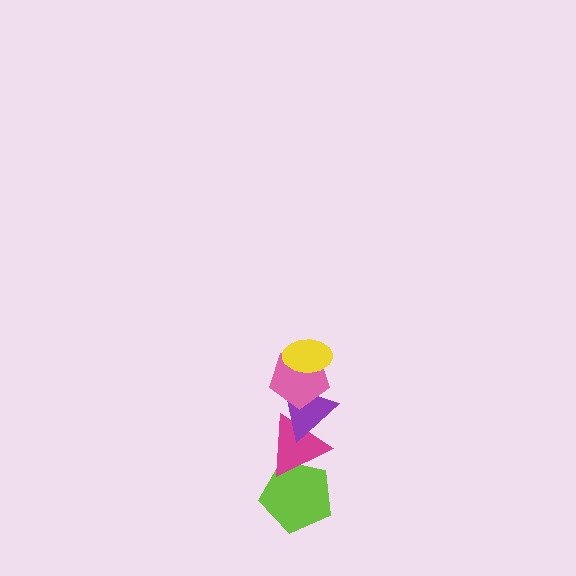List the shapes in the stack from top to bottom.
From top to bottom: the yellow ellipse, the pink pentagon, the purple triangle, the magenta triangle, the lime pentagon.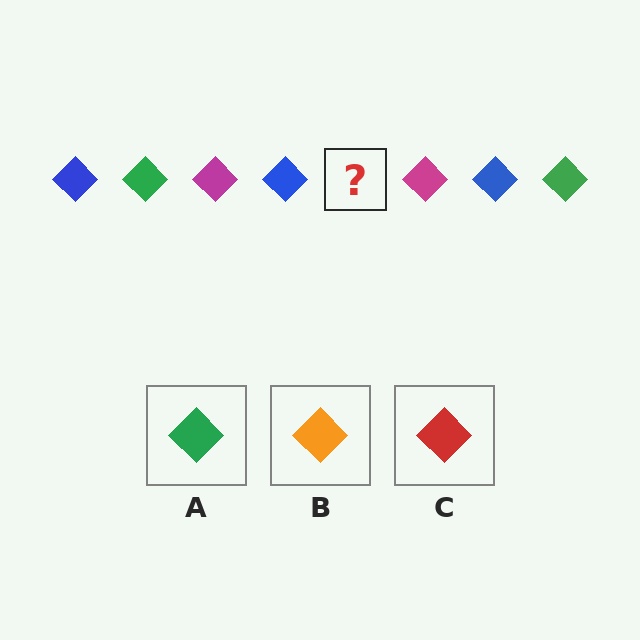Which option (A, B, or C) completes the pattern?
A.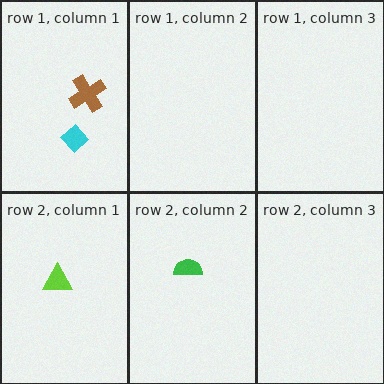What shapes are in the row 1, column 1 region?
The cyan diamond, the brown cross.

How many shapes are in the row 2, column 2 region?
1.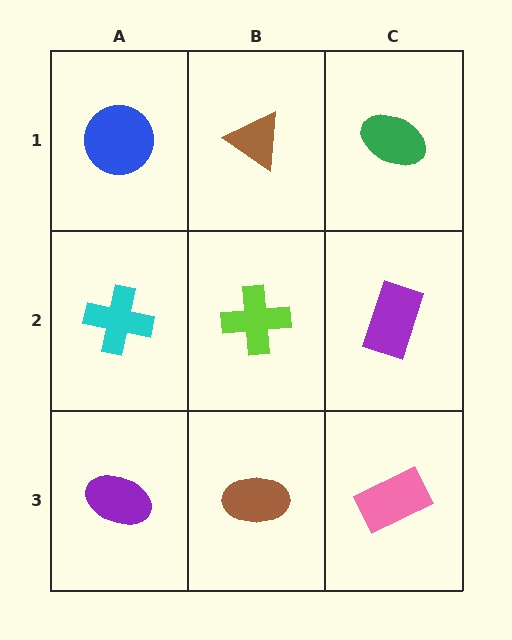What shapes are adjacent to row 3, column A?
A cyan cross (row 2, column A), a brown ellipse (row 3, column B).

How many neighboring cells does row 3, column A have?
2.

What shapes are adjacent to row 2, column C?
A green ellipse (row 1, column C), a pink rectangle (row 3, column C), a lime cross (row 2, column B).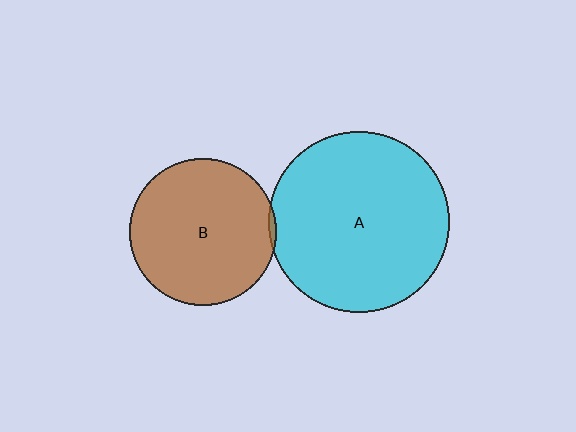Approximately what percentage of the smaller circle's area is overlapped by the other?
Approximately 5%.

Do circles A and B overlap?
Yes.